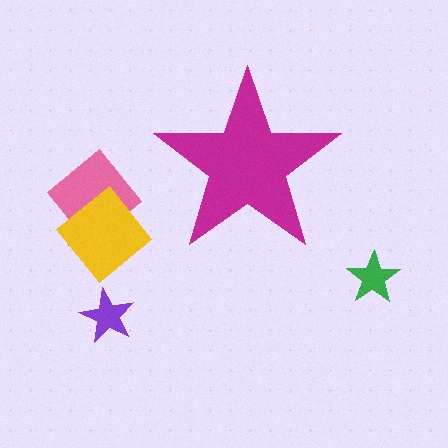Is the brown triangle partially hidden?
No, the brown triangle is fully visible.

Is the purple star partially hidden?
No, the purple star is fully visible.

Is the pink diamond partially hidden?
No, the pink diamond is fully visible.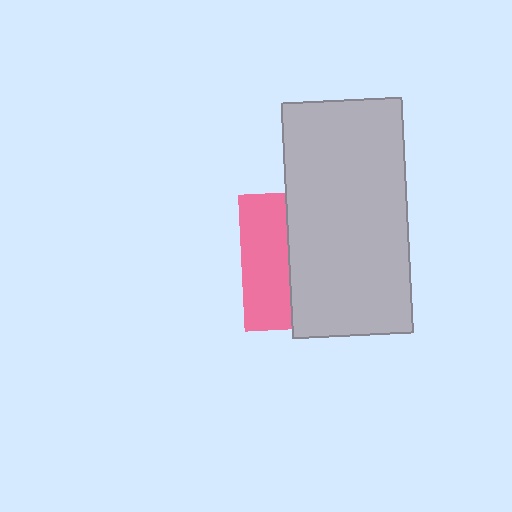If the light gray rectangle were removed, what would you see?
You would see the complete pink square.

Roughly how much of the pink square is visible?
A small part of it is visible (roughly 34%).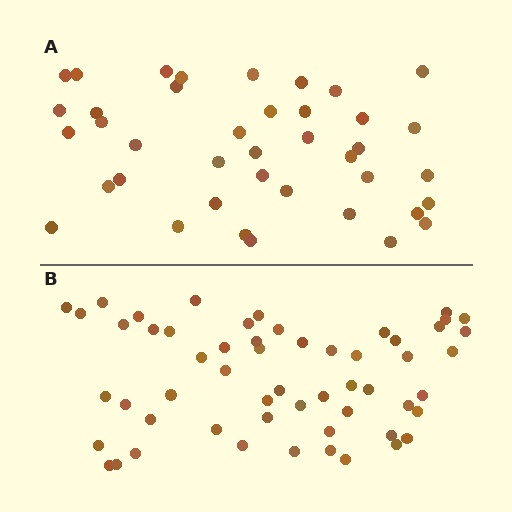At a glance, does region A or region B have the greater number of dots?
Region B (the bottom region) has more dots.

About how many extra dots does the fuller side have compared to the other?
Region B has approximately 15 more dots than region A.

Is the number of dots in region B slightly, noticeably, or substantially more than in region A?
Region B has noticeably more, but not dramatically so. The ratio is roughly 1.4 to 1.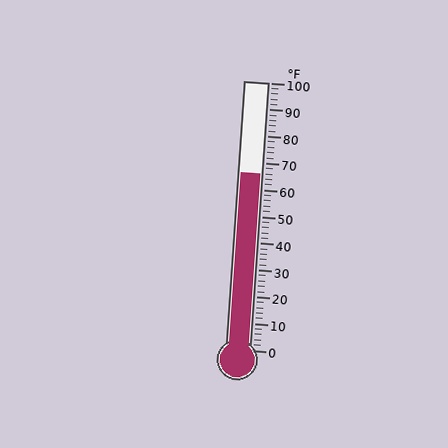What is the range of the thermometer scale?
The thermometer scale ranges from 0°F to 100°F.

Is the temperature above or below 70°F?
The temperature is below 70°F.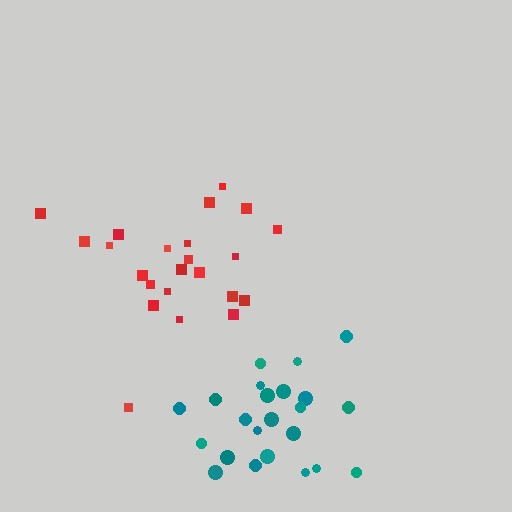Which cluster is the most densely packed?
Teal.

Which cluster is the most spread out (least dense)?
Red.